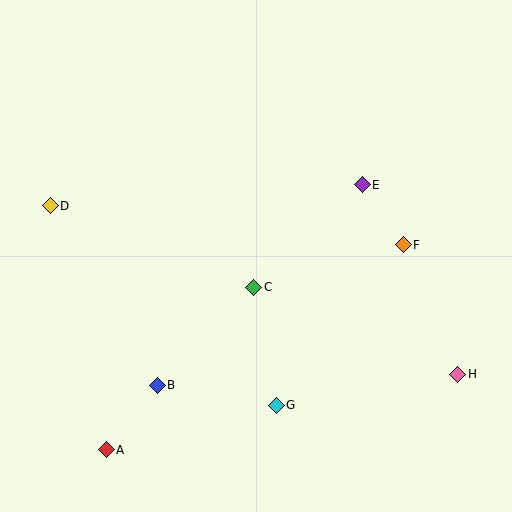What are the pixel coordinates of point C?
Point C is at (254, 287).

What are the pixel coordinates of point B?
Point B is at (157, 385).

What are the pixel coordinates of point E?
Point E is at (362, 185).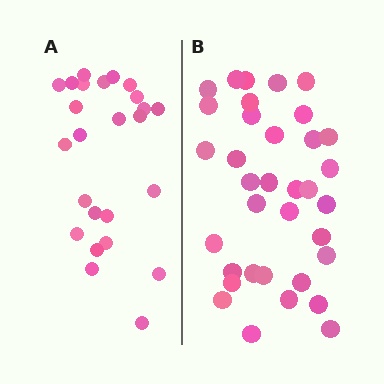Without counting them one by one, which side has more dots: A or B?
Region B (the right region) has more dots.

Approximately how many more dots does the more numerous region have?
Region B has roughly 10 or so more dots than region A.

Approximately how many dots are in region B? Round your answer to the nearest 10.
About 40 dots. (The exact count is 35, which rounds to 40.)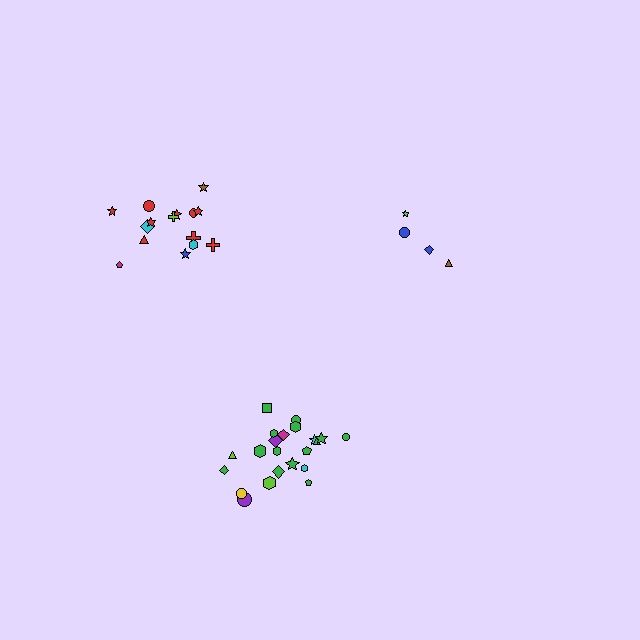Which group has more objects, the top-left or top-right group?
The top-left group.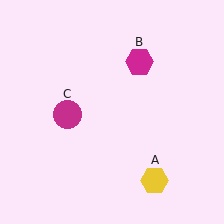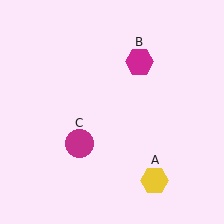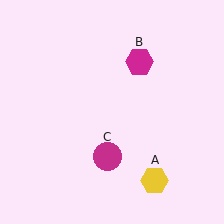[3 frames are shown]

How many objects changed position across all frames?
1 object changed position: magenta circle (object C).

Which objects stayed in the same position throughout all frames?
Yellow hexagon (object A) and magenta hexagon (object B) remained stationary.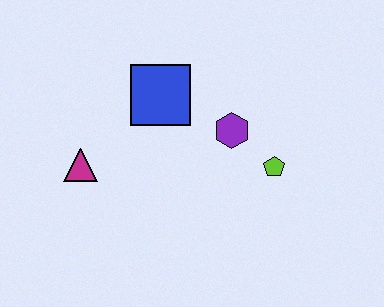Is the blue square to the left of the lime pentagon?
Yes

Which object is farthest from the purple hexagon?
The magenta triangle is farthest from the purple hexagon.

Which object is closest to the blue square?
The purple hexagon is closest to the blue square.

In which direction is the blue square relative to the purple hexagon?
The blue square is to the left of the purple hexagon.